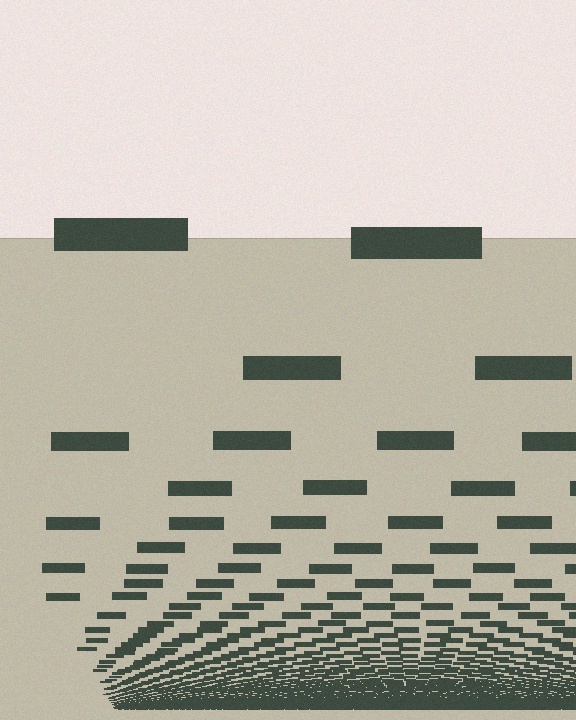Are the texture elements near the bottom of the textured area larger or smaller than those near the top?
Smaller. The gradient is inverted — elements near the bottom are smaller and denser.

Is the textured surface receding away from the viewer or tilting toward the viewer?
The surface appears to tilt toward the viewer. Texture elements get larger and sparser toward the top.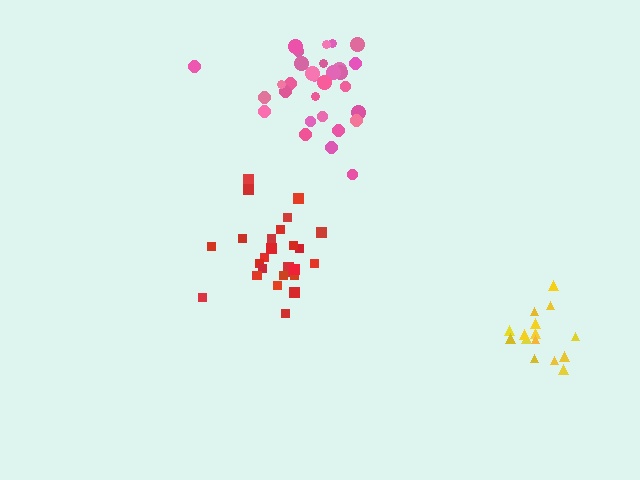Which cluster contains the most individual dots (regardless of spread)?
Pink (30).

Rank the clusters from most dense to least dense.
red, pink, yellow.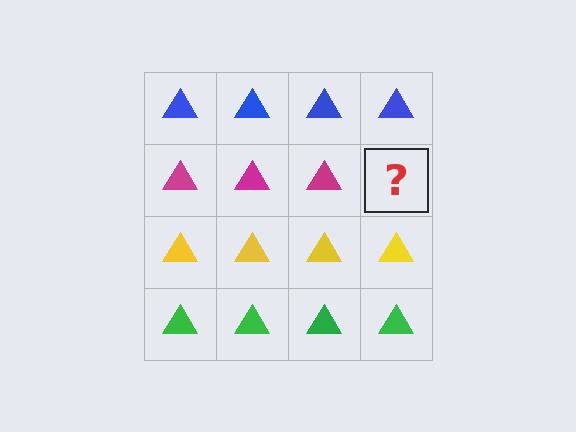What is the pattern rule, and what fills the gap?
The rule is that each row has a consistent color. The gap should be filled with a magenta triangle.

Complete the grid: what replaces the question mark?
The question mark should be replaced with a magenta triangle.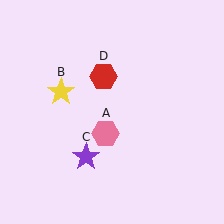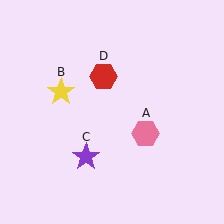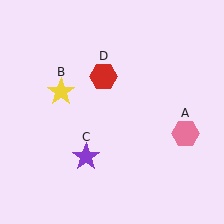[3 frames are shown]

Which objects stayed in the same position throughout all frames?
Yellow star (object B) and purple star (object C) and red hexagon (object D) remained stationary.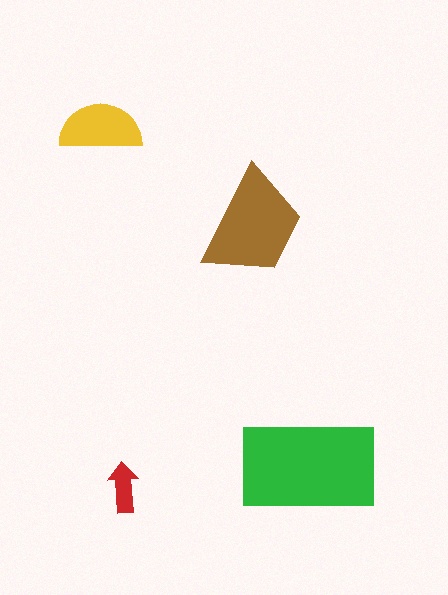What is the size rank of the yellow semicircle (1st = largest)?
3rd.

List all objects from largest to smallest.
The green rectangle, the brown trapezoid, the yellow semicircle, the red arrow.